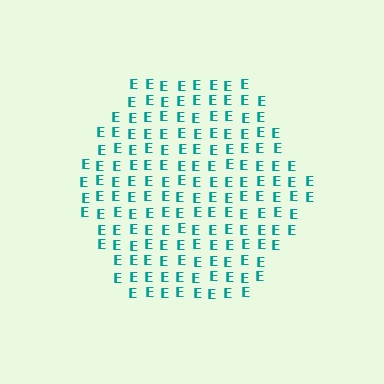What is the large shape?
The large shape is a hexagon.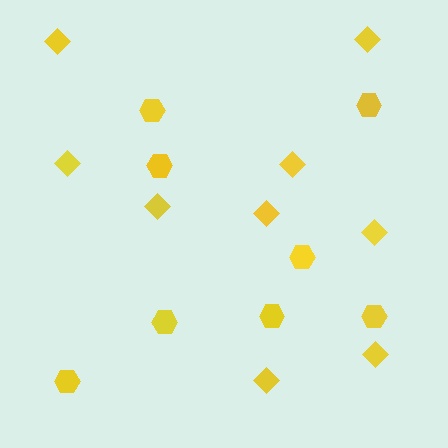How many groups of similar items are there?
There are 2 groups: one group of hexagons (8) and one group of diamonds (9).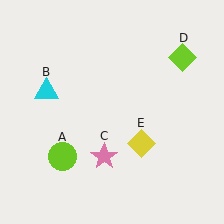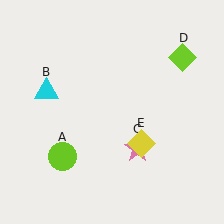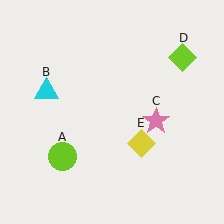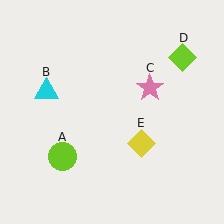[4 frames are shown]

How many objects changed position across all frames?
1 object changed position: pink star (object C).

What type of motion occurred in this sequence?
The pink star (object C) rotated counterclockwise around the center of the scene.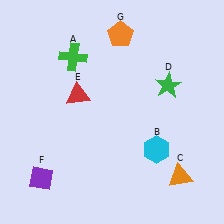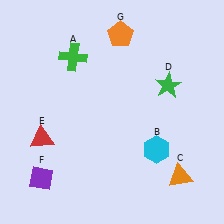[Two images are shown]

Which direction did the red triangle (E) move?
The red triangle (E) moved down.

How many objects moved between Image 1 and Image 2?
1 object moved between the two images.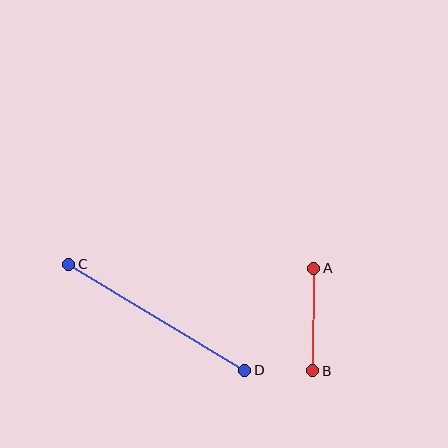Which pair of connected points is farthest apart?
Points C and D are farthest apart.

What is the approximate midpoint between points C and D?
The midpoint is at approximately (157, 317) pixels.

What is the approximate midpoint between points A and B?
The midpoint is at approximately (313, 319) pixels.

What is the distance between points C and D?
The distance is approximately 205 pixels.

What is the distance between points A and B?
The distance is approximately 103 pixels.